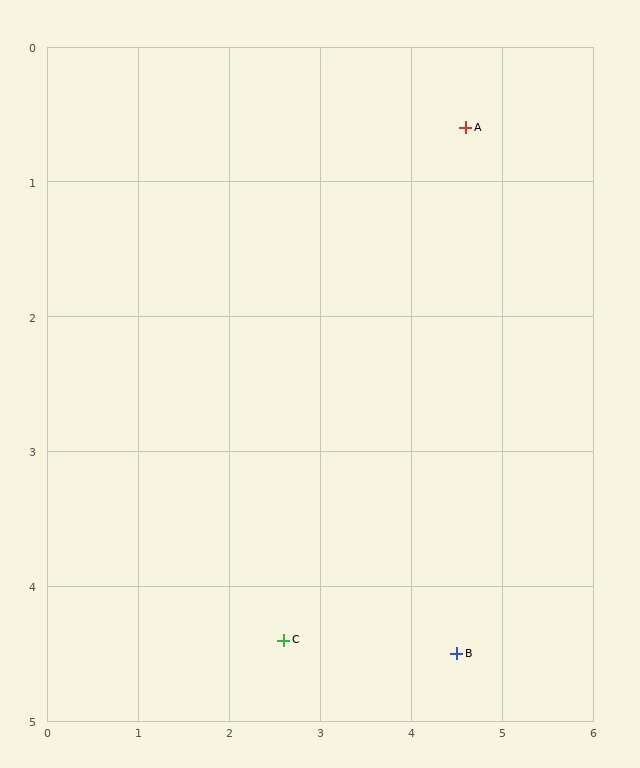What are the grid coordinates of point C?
Point C is at approximately (2.6, 4.4).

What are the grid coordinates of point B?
Point B is at approximately (4.5, 4.5).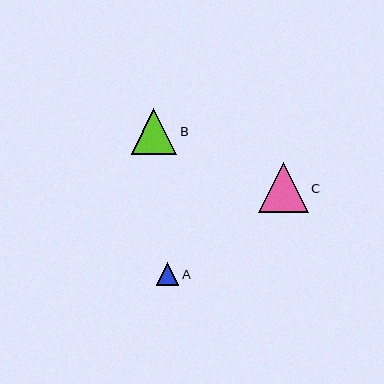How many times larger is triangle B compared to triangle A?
Triangle B is approximately 2.0 times the size of triangle A.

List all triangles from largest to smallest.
From largest to smallest: C, B, A.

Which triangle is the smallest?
Triangle A is the smallest with a size of approximately 23 pixels.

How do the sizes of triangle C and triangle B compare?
Triangle C and triangle B are approximately the same size.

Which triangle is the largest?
Triangle C is the largest with a size of approximately 50 pixels.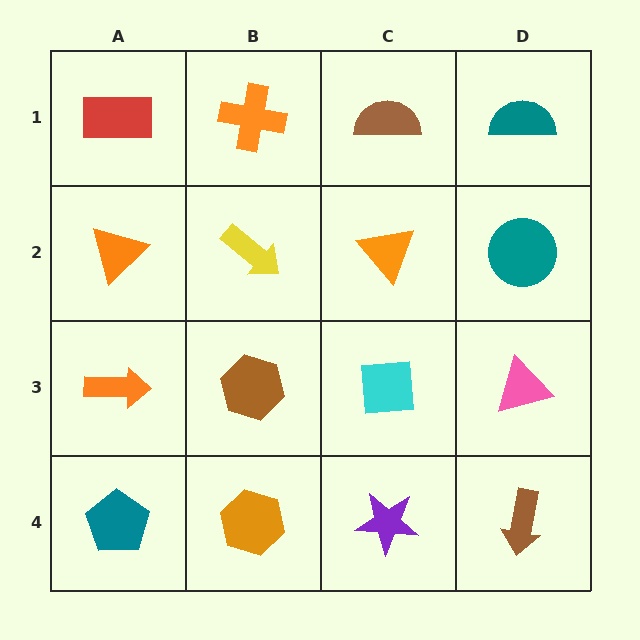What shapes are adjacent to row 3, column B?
A yellow arrow (row 2, column B), an orange hexagon (row 4, column B), an orange arrow (row 3, column A), a cyan square (row 3, column C).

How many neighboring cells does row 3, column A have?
3.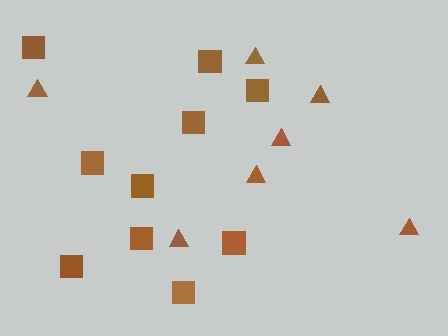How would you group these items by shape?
There are 2 groups: one group of squares (10) and one group of triangles (7).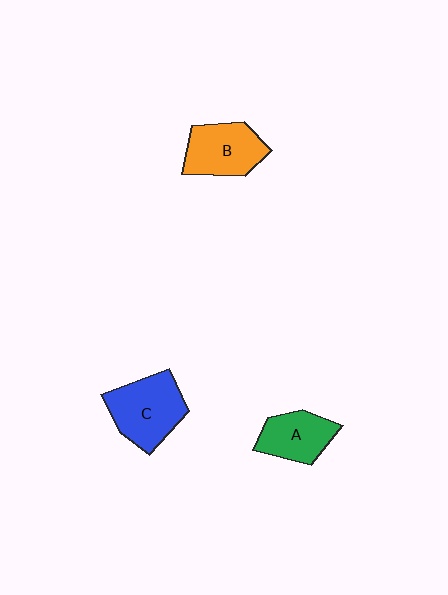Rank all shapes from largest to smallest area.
From largest to smallest: C (blue), B (orange), A (green).